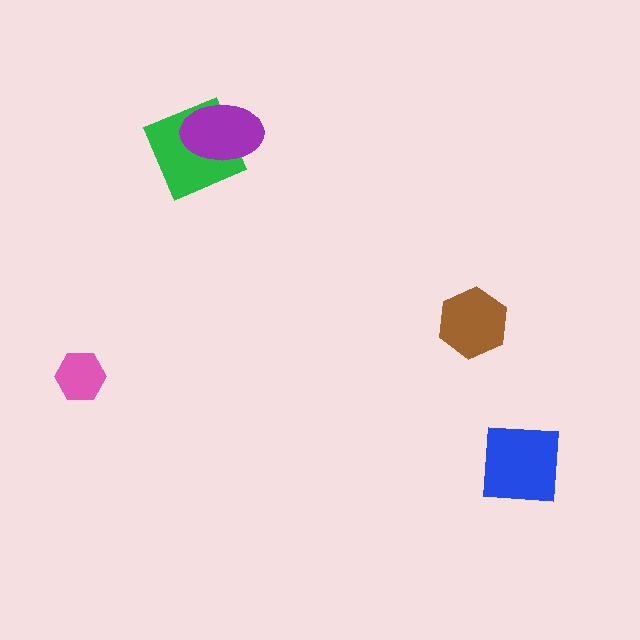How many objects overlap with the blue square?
0 objects overlap with the blue square.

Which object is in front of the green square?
The purple ellipse is in front of the green square.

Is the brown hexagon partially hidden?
No, no other shape covers it.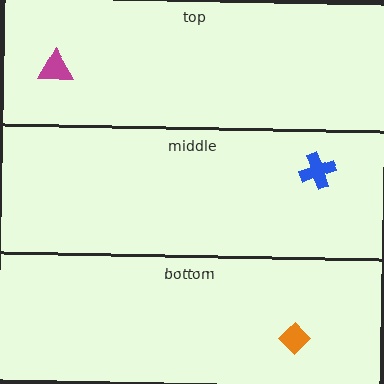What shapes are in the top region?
The magenta triangle.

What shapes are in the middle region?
The blue cross.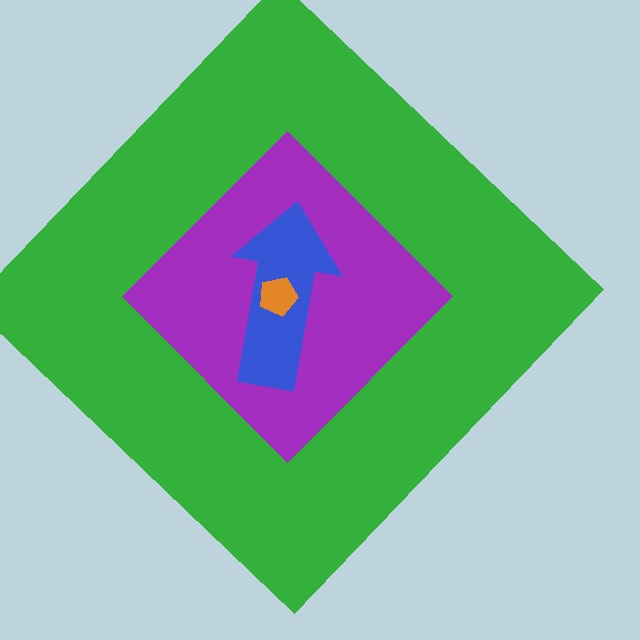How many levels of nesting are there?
4.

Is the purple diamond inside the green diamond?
Yes.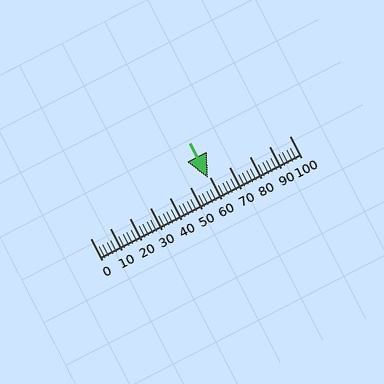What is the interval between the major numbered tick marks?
The major tick marks are spaced 10 units apart.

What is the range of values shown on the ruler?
The ruler shows values from 0 to 100.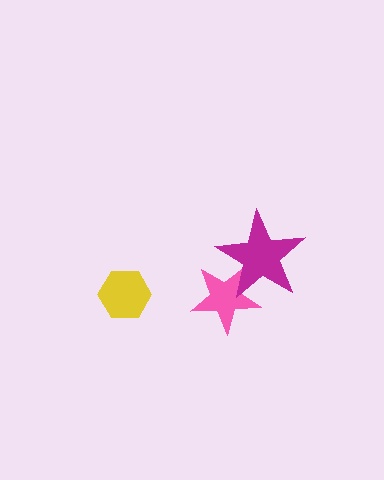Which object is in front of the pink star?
The magenta star is in front of the pink star.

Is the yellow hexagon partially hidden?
No, no other shape covers it.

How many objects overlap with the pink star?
1 object overlaps with the pink star.